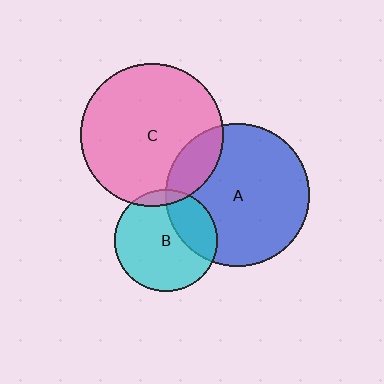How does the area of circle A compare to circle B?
Approximately 2.0 times.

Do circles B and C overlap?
Yes.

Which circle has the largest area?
Circle A (blue).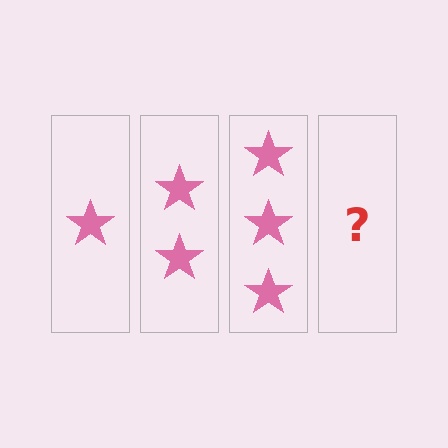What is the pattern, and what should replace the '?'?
The pattern is that each step adds one more star. The '?' should be 4 stars.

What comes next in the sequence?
The next element should be 4 stars.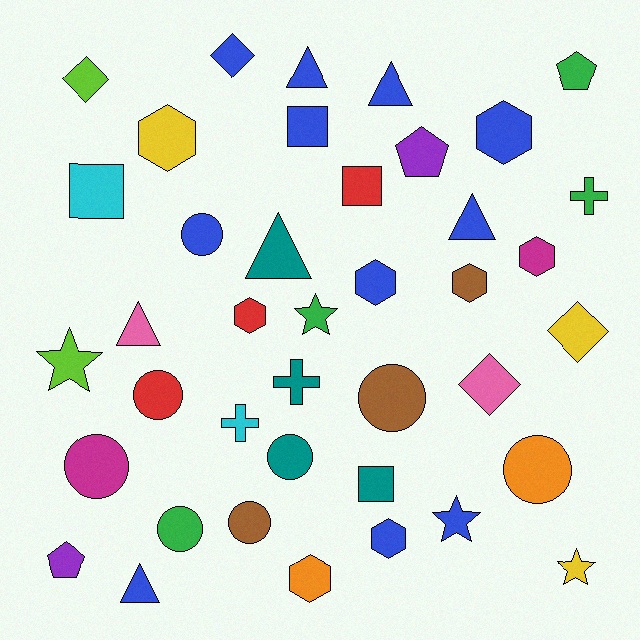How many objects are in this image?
There are 40 objects.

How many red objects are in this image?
There are 3 red objects.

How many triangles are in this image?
There are 6 triangles.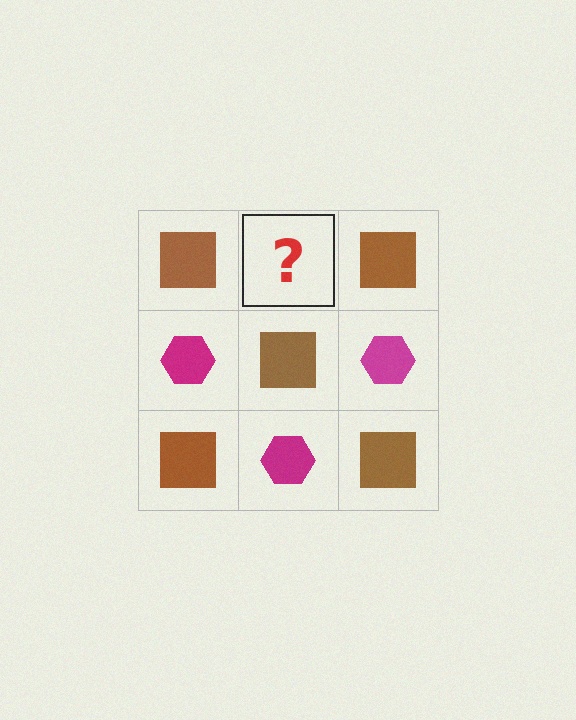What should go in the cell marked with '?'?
The missing cell should contain a magenta hexagon.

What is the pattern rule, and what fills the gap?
The rule is that it alternates brown square and magenta hexagon in a checkerboard pattern. The gap should be filled with a magenta hexagon.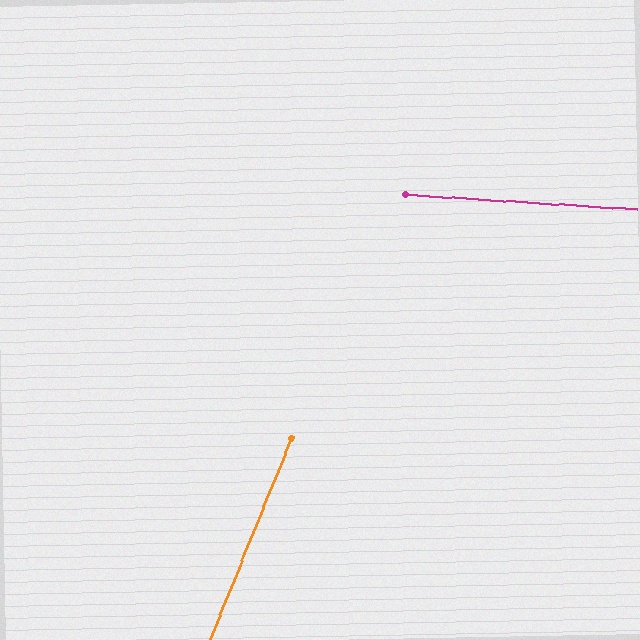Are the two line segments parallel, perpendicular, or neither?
Neither parallel nor perpendicular — they differ by about 72°.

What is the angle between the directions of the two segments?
Approximately 72 degrees.